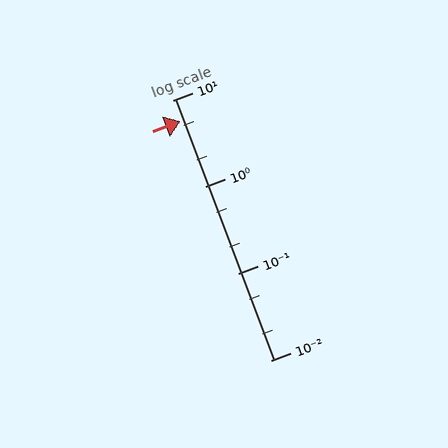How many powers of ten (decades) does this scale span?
The scale spans 3 decades, from 0.01 to 10.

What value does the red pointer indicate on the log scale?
The pointer indicates approximately 5.7.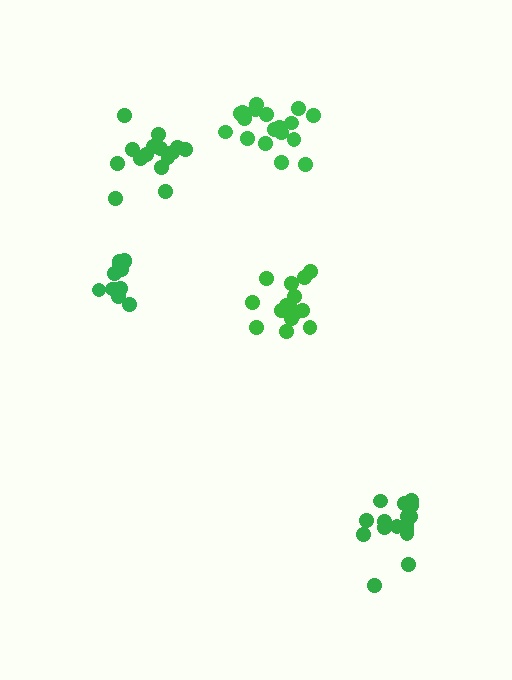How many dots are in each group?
Group 1: 18 dots, Group 2: 12 dots, Group 3: 17 dots, Group 4: 15 dots, Group 5: 17 dots (79 total).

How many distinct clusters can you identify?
There are 5 distinct clusters.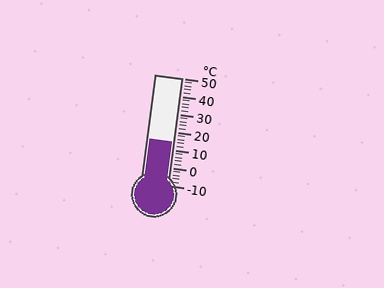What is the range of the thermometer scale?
The thermometer scale ranges from -10°C to 50°C.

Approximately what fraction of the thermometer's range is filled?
The thermometer is filled to approximately 40% of its range.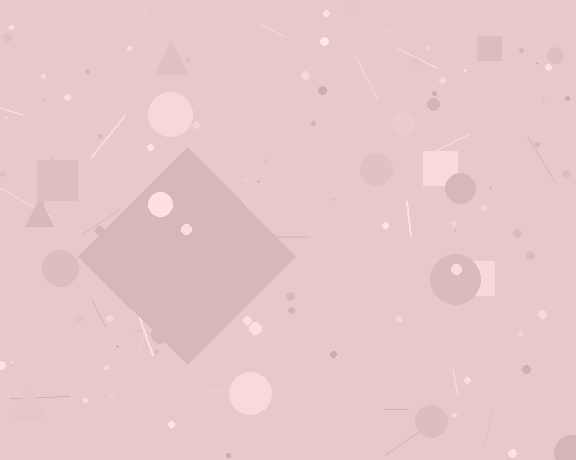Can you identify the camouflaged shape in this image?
The camouflaged shape is a diamond.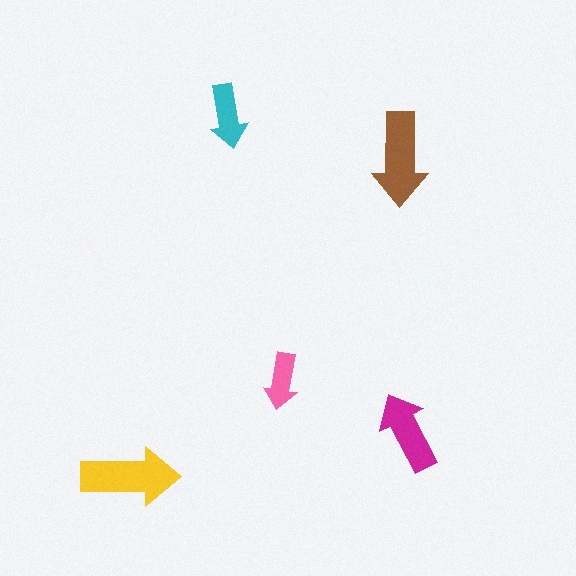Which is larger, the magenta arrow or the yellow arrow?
The yellow one.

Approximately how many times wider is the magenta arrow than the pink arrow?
About 1.5 times wider.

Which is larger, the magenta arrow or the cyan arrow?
The magenta one.